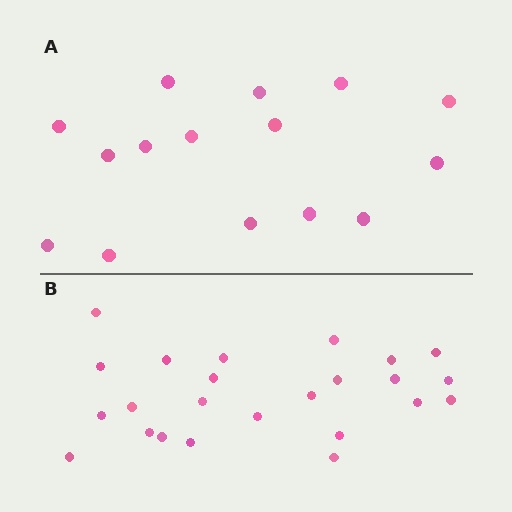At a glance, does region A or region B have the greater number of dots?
Region B (the bottom region) has more dots.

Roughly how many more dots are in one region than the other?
Region B has roughly 8 or so more dots than region A.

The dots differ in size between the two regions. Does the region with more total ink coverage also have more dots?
No. Region A has more total ink coverage because its dots are larger, but region B actually contains more individual dots. Total area can be misleading — the number of items is what matters here.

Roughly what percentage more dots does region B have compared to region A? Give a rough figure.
About 60% more.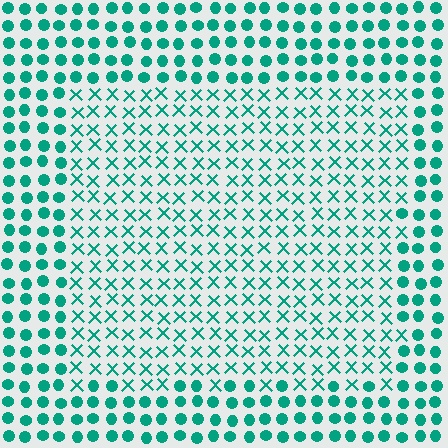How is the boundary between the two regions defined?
The boundary is defined by a change in element shape: X marks inside vs. circles outside. All elements share the same color and spacing.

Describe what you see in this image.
The image is filled with small teal elements arranged in a uniform grid. A rectangle-shaped region contains X marks, while the surrounding area contains circles. The boundary is defined purely by the change in element shape.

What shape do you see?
I see a rectangle.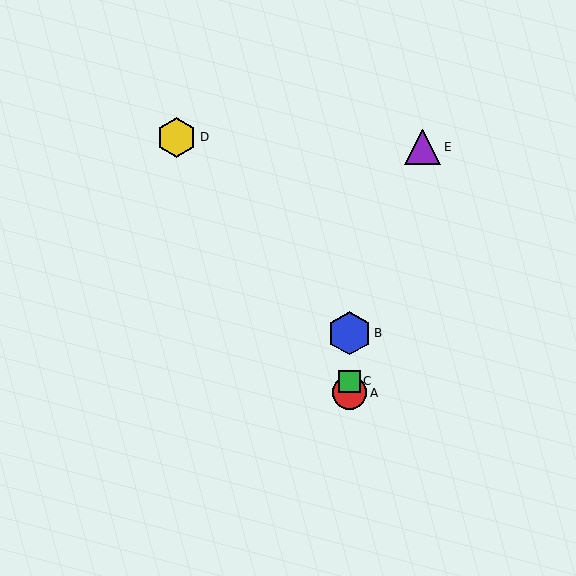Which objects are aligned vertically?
Objects A, B, C are aligned vertically.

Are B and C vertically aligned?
Yes, both are at x≈350.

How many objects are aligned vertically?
3 objects (A, B, C) are aligned vertically.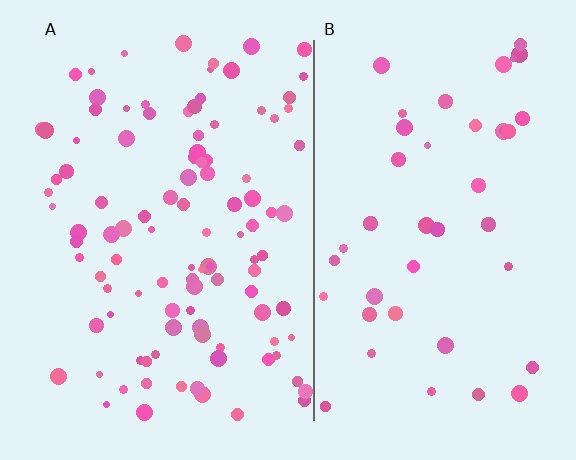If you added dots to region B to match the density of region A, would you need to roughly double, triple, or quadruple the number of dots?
Approximately double.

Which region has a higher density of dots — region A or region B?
A (the left).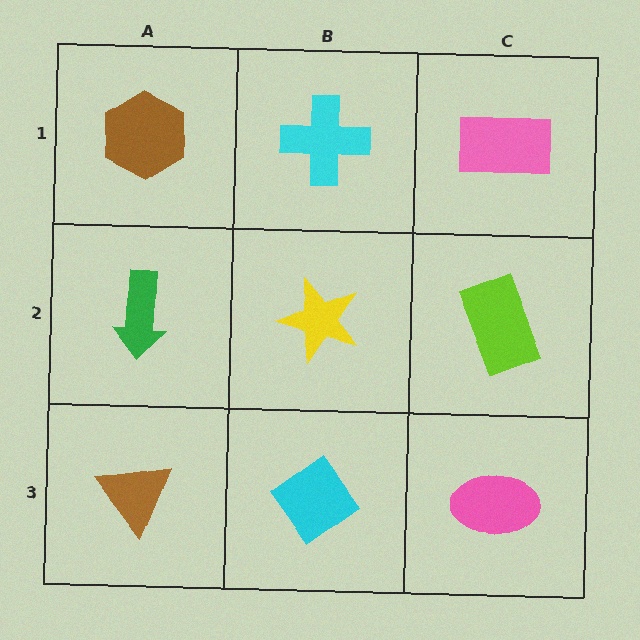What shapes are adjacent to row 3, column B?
A yellow star (row 2, column B), a brown triangle (row 3, column A), a pink ellipse (row 3, column C).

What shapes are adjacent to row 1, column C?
A lime rectangle (row 2, column C), a cyan cross (row 1, column B).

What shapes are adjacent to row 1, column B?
A yellow star (row 2, column B), a brown hexagon (row 1, column A), a pink rectangle (row 1, column C).